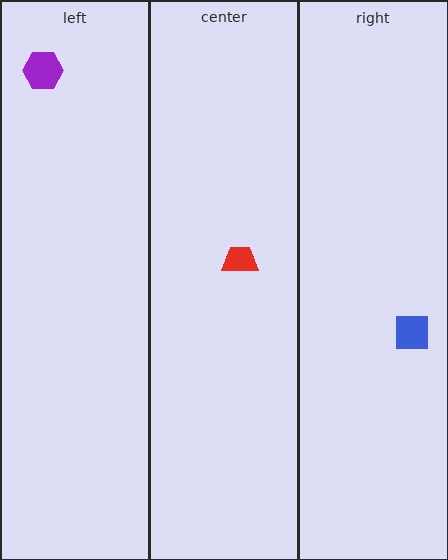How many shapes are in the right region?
1.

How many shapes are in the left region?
1.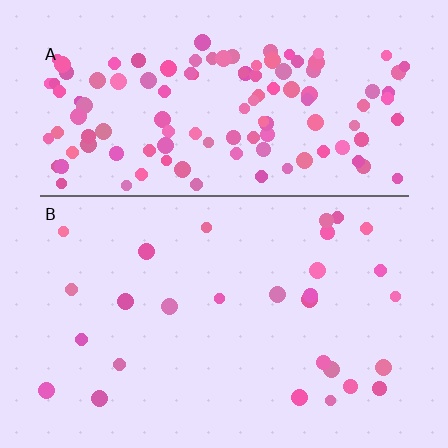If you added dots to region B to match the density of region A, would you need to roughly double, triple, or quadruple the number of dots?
Approximately quadruple.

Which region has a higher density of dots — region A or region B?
A (the top).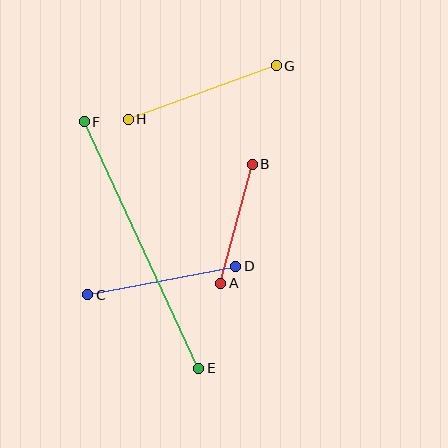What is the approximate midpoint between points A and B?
The midpoint is at approximately (237, 224) pixels.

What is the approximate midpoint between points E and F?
The midpoint is at approximately (141, 245) pixels.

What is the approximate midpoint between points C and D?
The midpoint is at approximately (162, 280) pixels.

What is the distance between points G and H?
The distance is approximately 157 pixels.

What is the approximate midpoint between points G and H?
The midpoint is at approximately (202, 93) pixels.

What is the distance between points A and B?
The distance is approximately 123 pixels.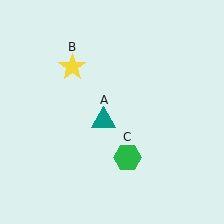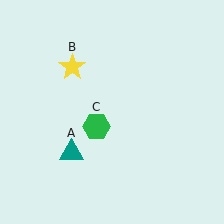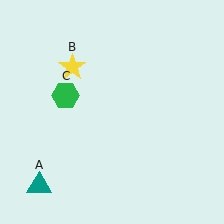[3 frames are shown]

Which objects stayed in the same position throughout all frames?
Yellow star (object B) remained stationary.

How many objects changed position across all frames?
2 objects changed position: teal triangle (object A), green hexagon (object C).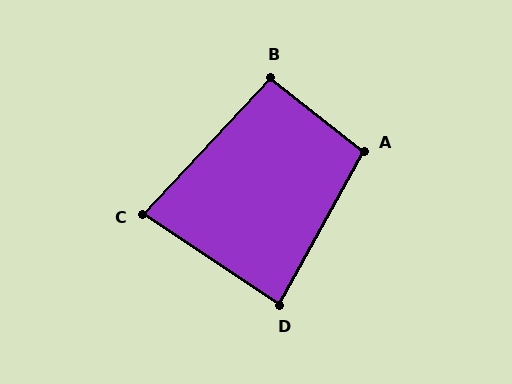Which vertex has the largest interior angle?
A, at approximately 99 degrees.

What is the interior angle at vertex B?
Approximately 95 degrees (approximately right).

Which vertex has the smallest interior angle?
C, at approximately 81 degrees.